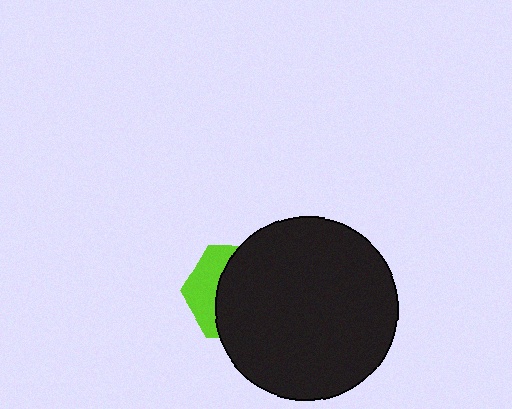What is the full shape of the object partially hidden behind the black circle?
The partially hidden object is a lime hexagon.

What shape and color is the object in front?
The object in front is a black circle.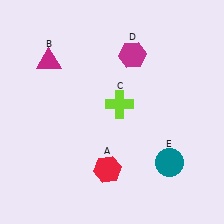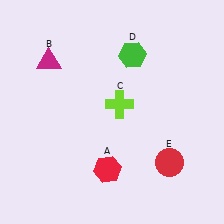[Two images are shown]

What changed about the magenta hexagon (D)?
In Image 1, D is magenta. In Image 2, it changed to green.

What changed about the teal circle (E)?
In Image 1, E is teal. In Image 2, it changed to red.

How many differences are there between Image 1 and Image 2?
There are 2 differences between the two images.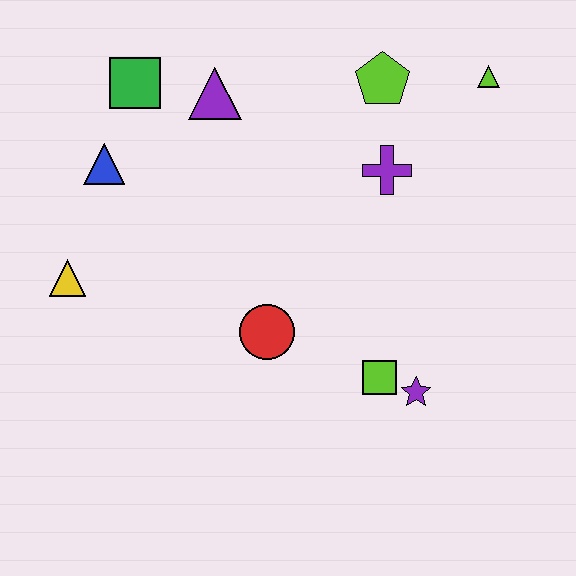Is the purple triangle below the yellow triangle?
No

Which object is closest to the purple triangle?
The green square is closest to the purple triangle.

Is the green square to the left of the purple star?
Yes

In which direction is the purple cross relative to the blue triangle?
The purple cross is to the right of the blue triangle.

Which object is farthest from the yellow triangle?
The lime triangle is farthest from the yellow triangle.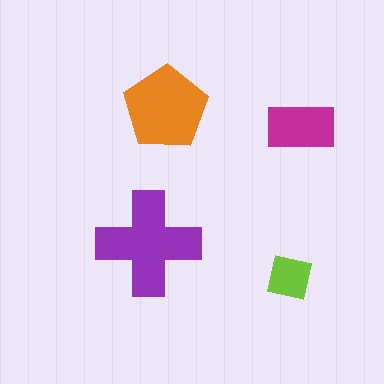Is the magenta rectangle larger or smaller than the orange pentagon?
Smaller.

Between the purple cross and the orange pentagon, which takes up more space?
The purple cross.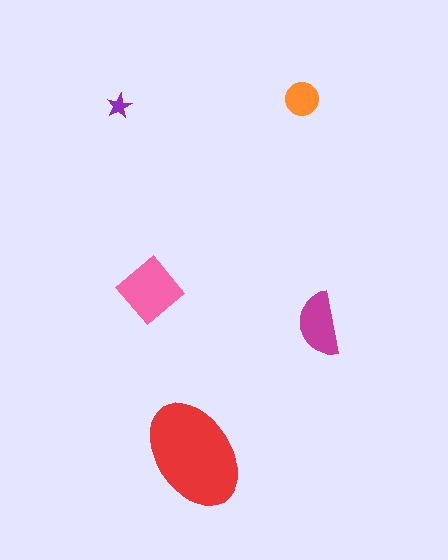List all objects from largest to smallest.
The red ellipse, the pink diamond, the magenta semicircle, the orange circle, the purple star.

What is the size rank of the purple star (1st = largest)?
5th.